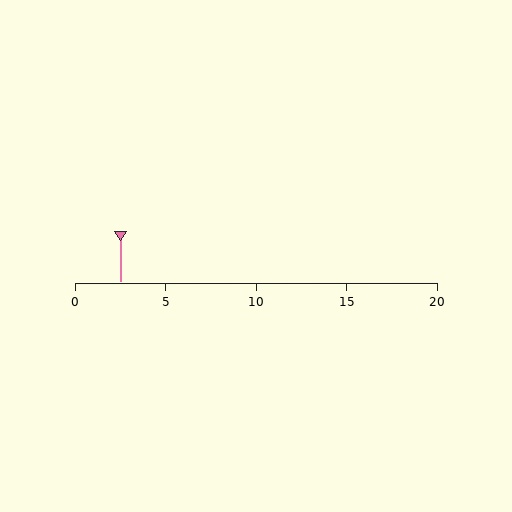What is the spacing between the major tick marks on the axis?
The major ticks are spaced 5 apart.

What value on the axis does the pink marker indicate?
The marker indicates approximately 2.5.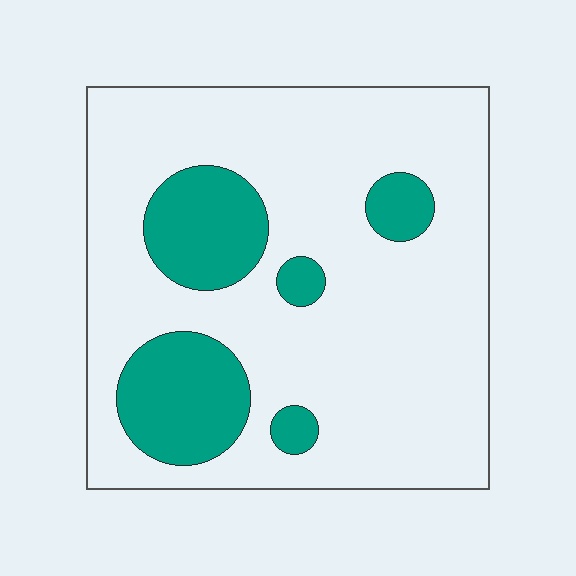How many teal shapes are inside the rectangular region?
5.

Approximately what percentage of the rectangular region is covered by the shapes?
Approximately 20%.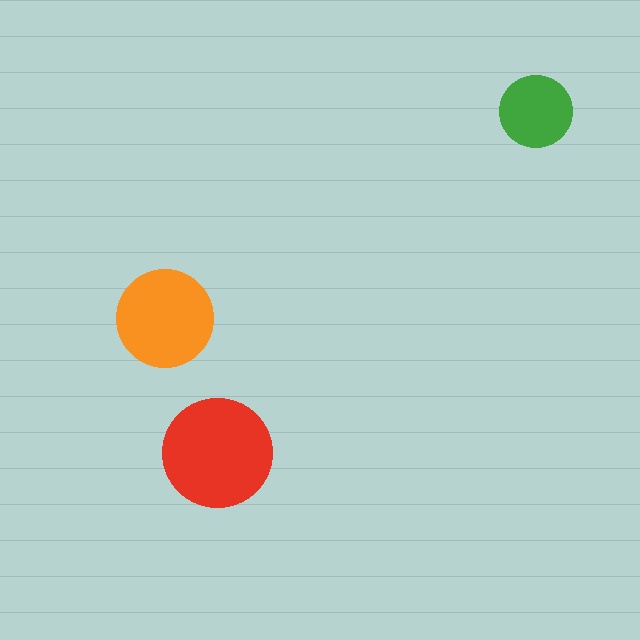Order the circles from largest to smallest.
the red one, the orange one, the green one.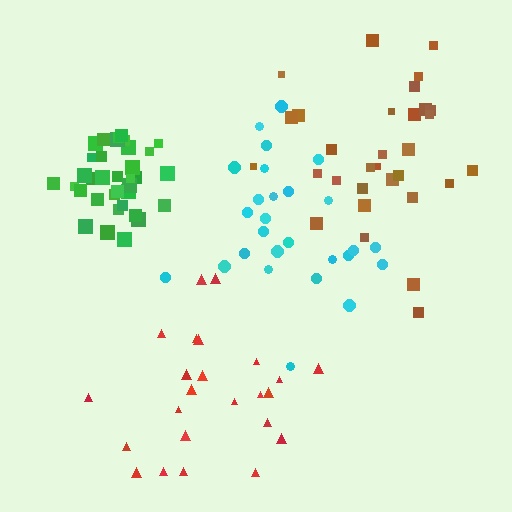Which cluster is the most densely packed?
Green.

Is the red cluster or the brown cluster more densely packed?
Brown.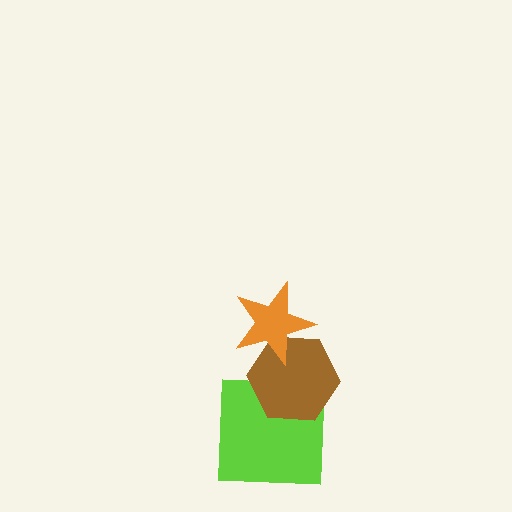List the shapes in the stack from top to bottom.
From top to bottom: the orange star, the brown hexagon, the lime square.